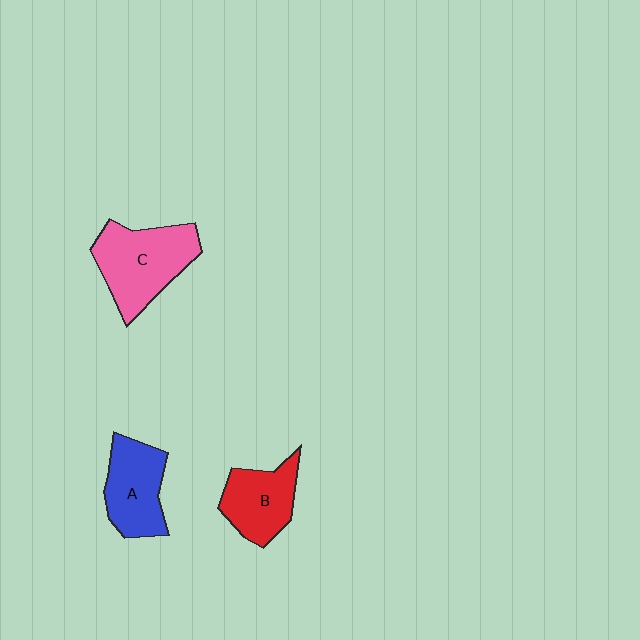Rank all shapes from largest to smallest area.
From largest to smallest: C (pink), A (blue), B (red).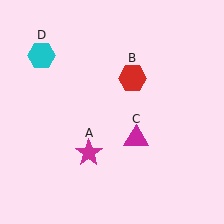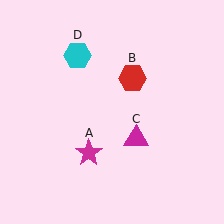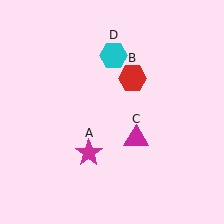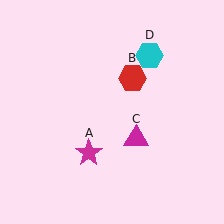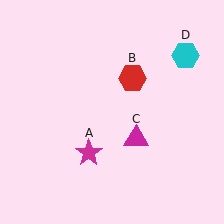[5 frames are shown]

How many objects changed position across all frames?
1 object changed position: cyan hexagon (object D).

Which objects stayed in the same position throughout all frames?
Magenta star (object A) and red hexagon (object B) and magenta triangle (object C) remained stationary.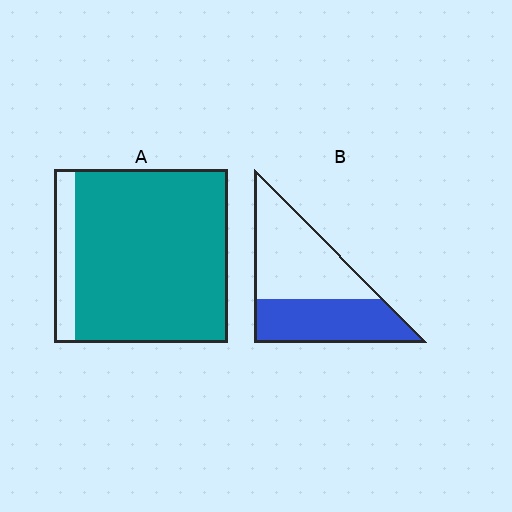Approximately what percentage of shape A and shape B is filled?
A is approximately 90% and B is approximately 45%.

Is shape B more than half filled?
No.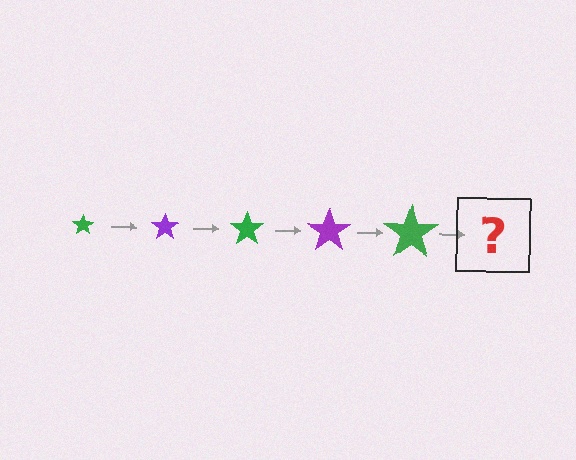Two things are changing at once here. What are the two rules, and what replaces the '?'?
The two rules are that the star grows larger each step and the color cycles through green and purple. The '?' should be a purple star, larger than the previous one.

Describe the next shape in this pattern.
It should be a purple star, larger than the previous one.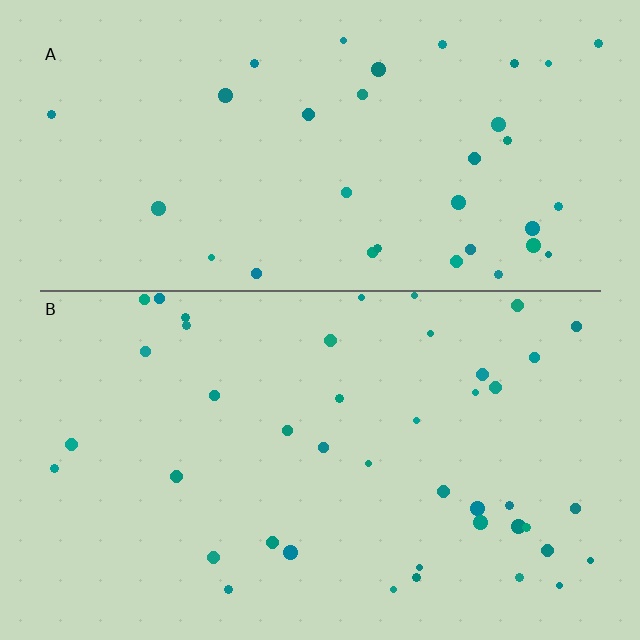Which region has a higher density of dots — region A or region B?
B (the bottom).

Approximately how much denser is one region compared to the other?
Approximately 1.2× — region B over region A.